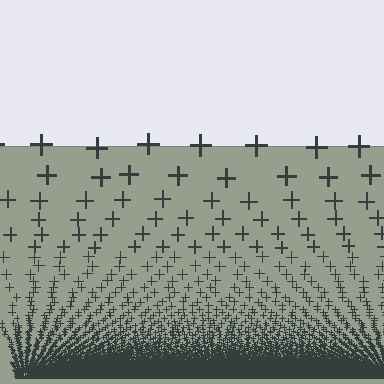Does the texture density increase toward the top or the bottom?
Density increases toward the bottom.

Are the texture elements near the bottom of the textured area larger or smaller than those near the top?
Smaller. The gradient is inverted — elements near the bottom are smaller and denser.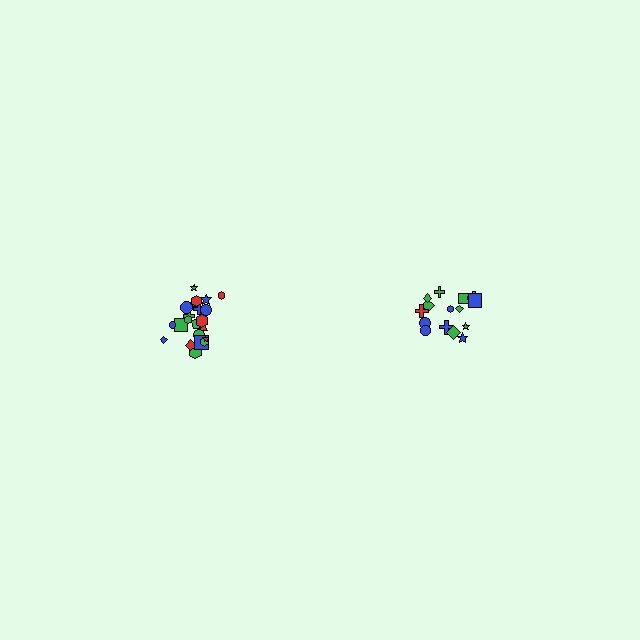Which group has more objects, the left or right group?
The left group.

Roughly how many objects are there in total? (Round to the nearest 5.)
Roughly 35 objects in total.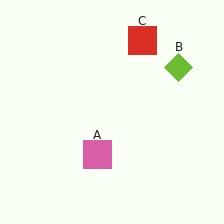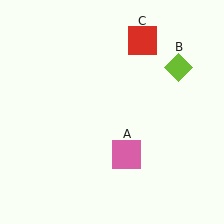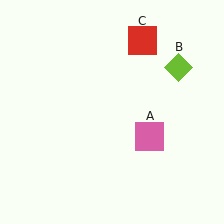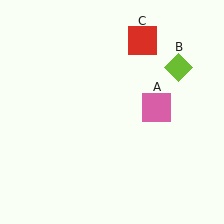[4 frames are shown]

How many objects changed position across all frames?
1 object changed position: pink square (object A).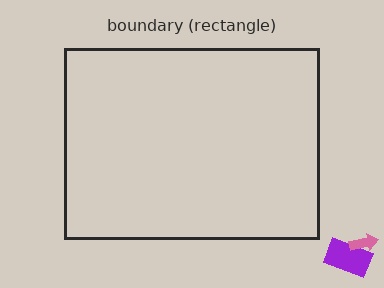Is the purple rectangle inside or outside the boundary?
Outside.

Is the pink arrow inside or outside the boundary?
Outside.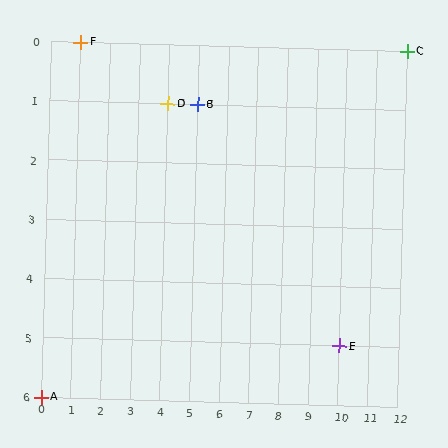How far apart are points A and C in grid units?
Points A and C are 12 columns and 6 rows apart (about 13.4 grid units diagonally).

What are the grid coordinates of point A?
Point A is at grid coordinates (0, 6).